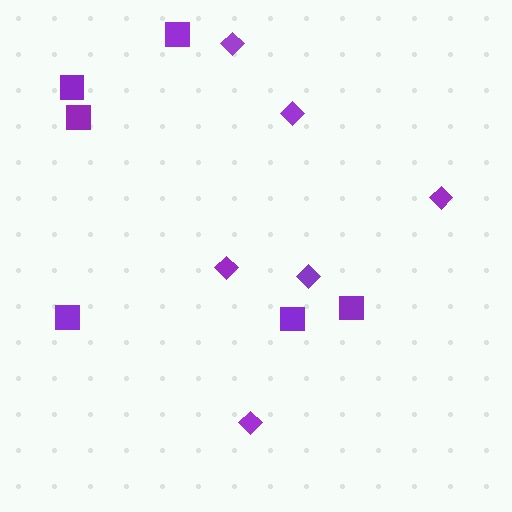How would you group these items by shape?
There are 2 groups: one group of diamonds (6) and one group of squares (6).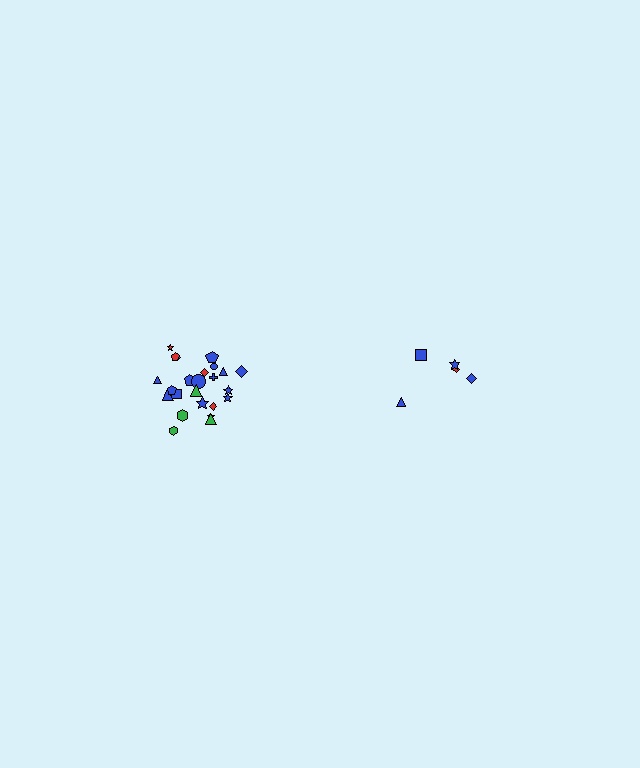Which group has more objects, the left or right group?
The left group.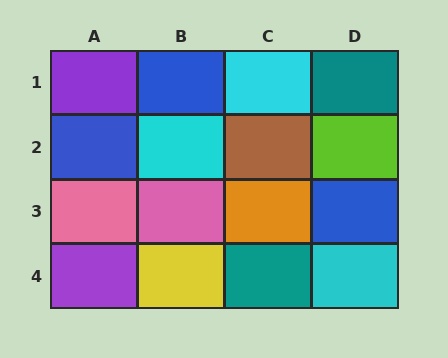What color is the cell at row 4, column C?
Teal.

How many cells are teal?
2 cells are teal.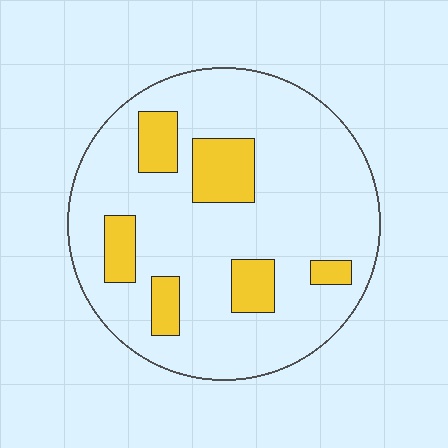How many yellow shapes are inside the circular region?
6.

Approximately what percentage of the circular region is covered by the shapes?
Approximately 20%.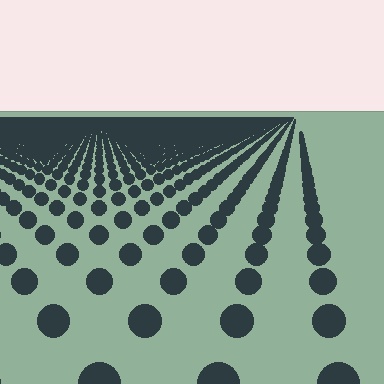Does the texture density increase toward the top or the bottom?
Density increases toward the top.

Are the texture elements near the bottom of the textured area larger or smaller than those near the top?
Larger. Near the bottom, elements are closer to the viewer and appear at a bigger on-screen size.